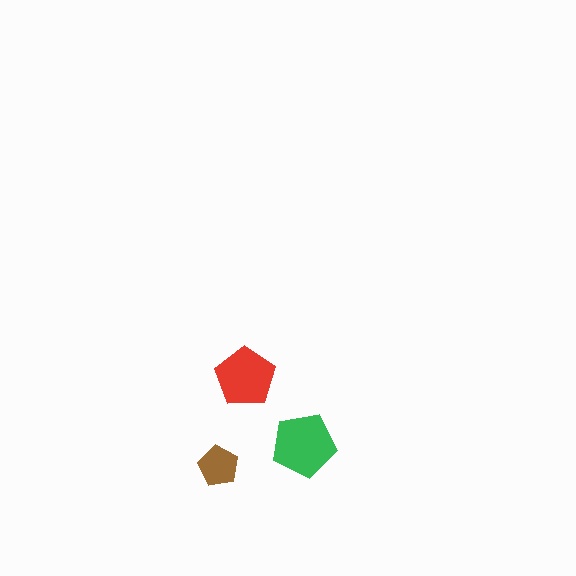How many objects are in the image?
There are 3 objects in the image.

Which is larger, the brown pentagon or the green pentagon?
The green one.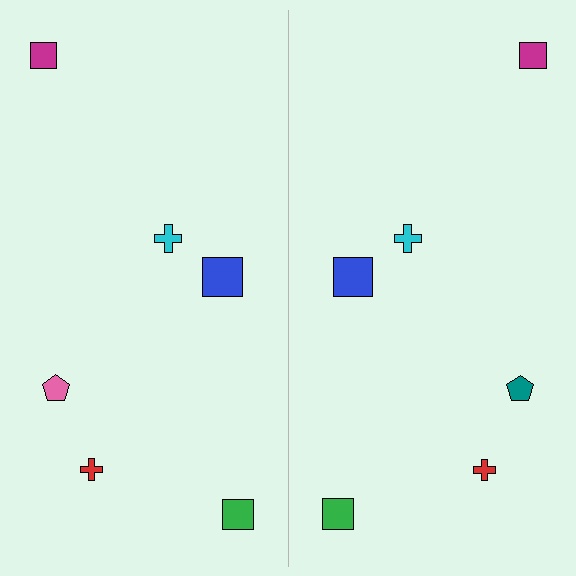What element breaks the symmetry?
The teal pentagon on the right side breaks the symmetry — its mirror counterpart is pink.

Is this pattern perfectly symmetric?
No, the pattern is not perfectly symmetric. The teal pentagon on the right side breaks the symmetry — its mirror counterpart is pink.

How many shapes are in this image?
There are 12 shapes in this image.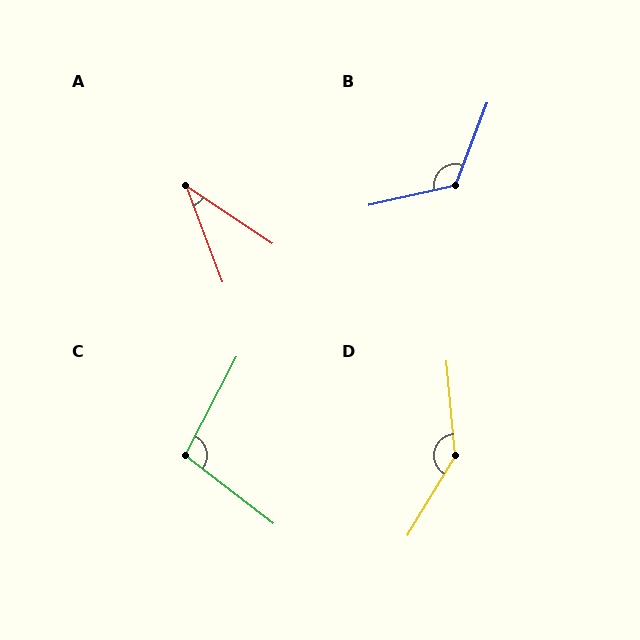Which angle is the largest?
D, at approximately 143 degrees.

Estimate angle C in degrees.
Approximately 100 degrees.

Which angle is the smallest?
A, at approximately 36 degrees.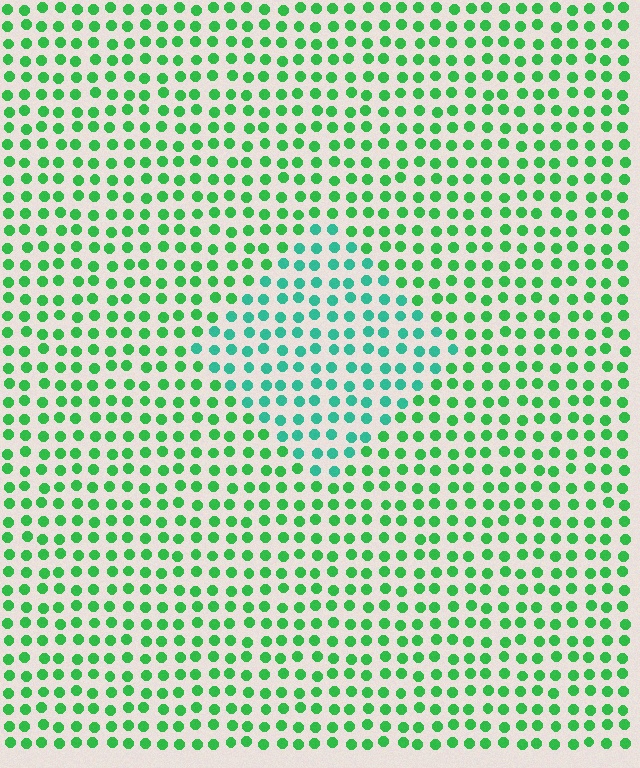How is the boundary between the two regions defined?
The boundary is defined purely by a slight shift in hue (about 34 degrees). Spacing, size, and orientation are identical on both sides.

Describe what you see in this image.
The image is filled with small green elements in a uniform arrangement. A diamond-shaped region is visible where the elements are tinted to a slightly different hue, forming a subtle color boundary.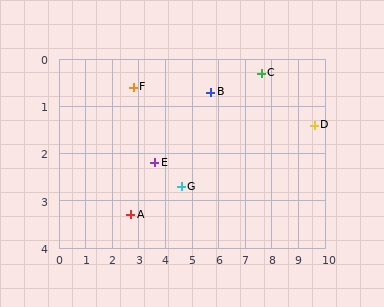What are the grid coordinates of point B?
Point B is at approximately (5.7, 0.7).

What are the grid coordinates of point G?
Point G is at approximately (4.6, 2.7).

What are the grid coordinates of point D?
Point D is at approximately (9.6, 1.4).